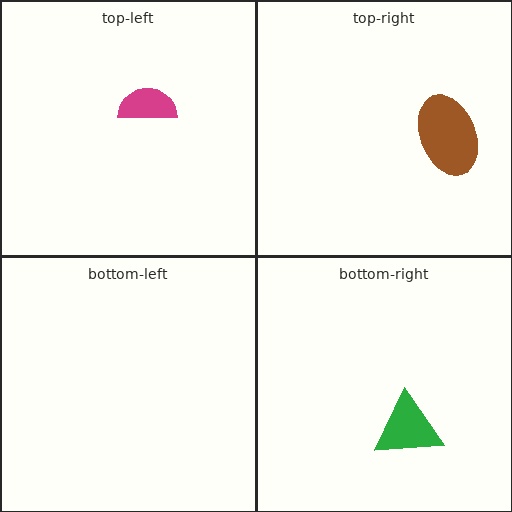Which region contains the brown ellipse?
The top-right region.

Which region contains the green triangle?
The bottom-right region.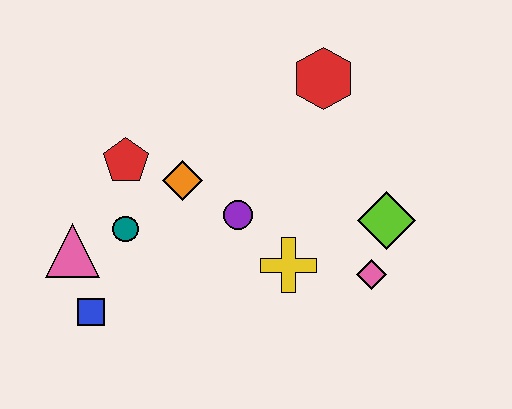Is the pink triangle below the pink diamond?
No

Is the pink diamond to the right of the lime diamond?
No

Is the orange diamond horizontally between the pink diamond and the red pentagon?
Yes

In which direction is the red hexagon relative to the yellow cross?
The red hexagon is above the yellow cross.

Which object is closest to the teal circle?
The pink triangle is closest to the teal circle.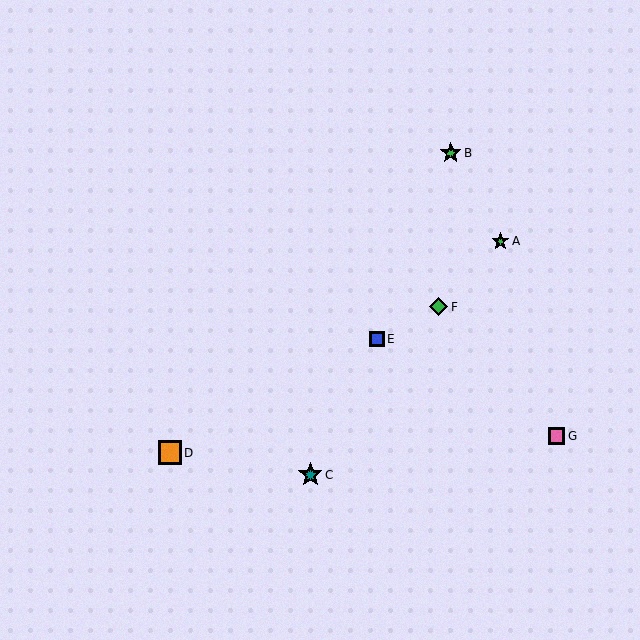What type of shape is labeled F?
Shape F is a green diamond.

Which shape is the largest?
The teal star (labeled C) is the largest.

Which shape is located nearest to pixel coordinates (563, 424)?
The pink square (labeled G) at (557, 436) is nearest to that location.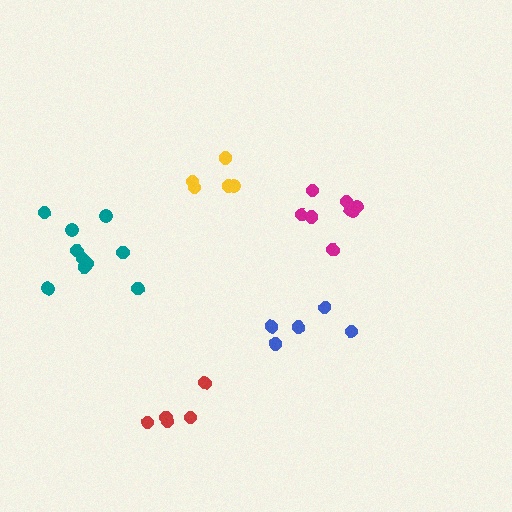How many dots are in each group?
Group 1: 5 dots, Group 2: 8 dots, Group 3: 5 dots, Group 4: 5 dots, Group 5: 10 dots (33 total).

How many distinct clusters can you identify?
There are 5 distinct clusters.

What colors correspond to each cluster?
The clusters are colored: yellow, magenta, red, blue, teal.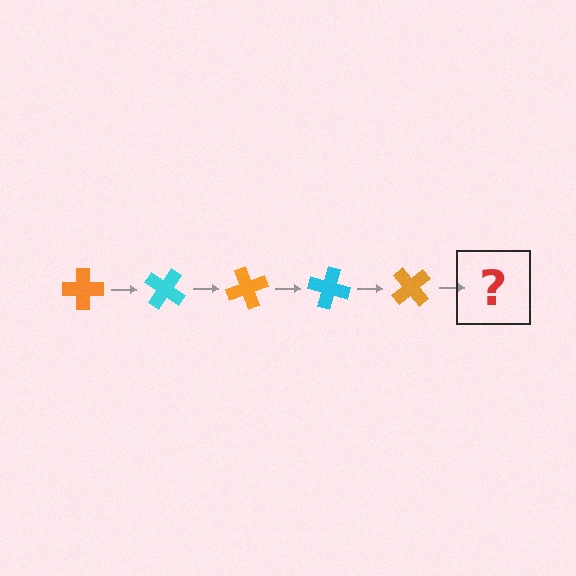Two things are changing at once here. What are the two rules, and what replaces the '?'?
The two rules are that it rotates 35 degrees each step and the color cycles through orange and cyan. The '?' should be a cyan cross, rotated 175 degrees from the start.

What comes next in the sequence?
The next element should be a cyan cross, rotated 175 degrees from the start.